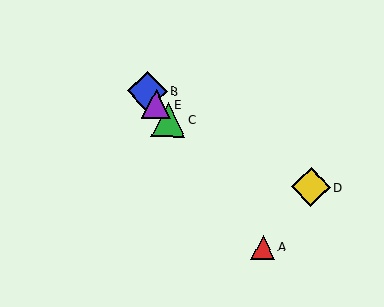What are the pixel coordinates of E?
Object E is at (156, 104).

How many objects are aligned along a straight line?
4 objects (A, B, C, E) are aligned along a straight line.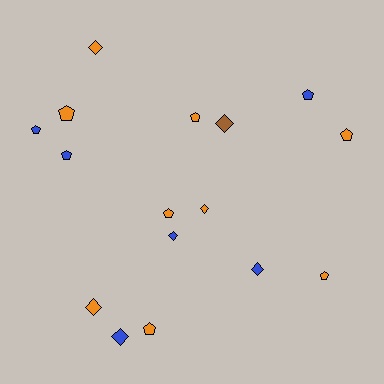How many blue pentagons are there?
There are 3 blue pentagons.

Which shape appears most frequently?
Pentagon, with 9 objects.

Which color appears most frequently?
Orange, with 9 objects.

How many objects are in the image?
There are 16 objects.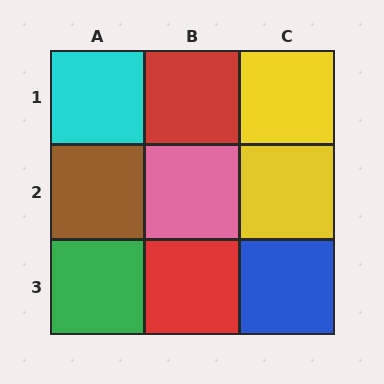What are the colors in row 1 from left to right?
Cyan, red, yellow.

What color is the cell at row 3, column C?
Blue.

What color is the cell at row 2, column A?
Brown.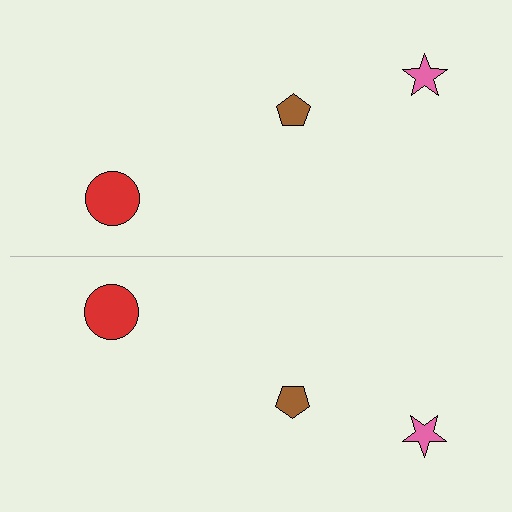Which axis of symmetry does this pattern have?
The pattern has a horizontal axis of symmetry running through the center of the image.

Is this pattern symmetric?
Yes, this pattern has bilateral (reflection) symmetry.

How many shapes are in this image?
There are 6 shapes in this image.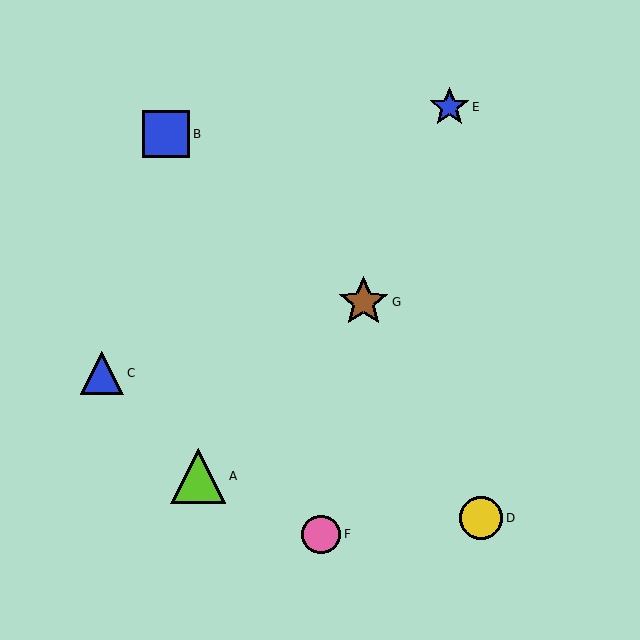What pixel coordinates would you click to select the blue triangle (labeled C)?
Click at (102, 373) to select the blue triangle C.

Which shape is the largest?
The lime triangle (labeled A) is the largest.